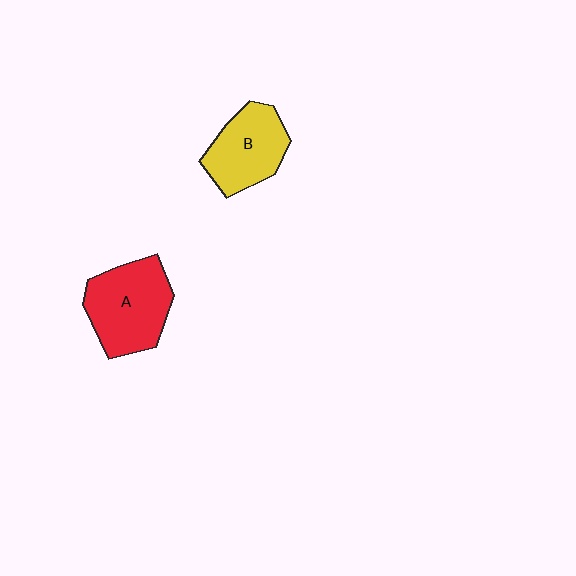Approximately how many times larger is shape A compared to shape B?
Approximately 1.2 times.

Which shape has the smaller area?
Shape B (yellow).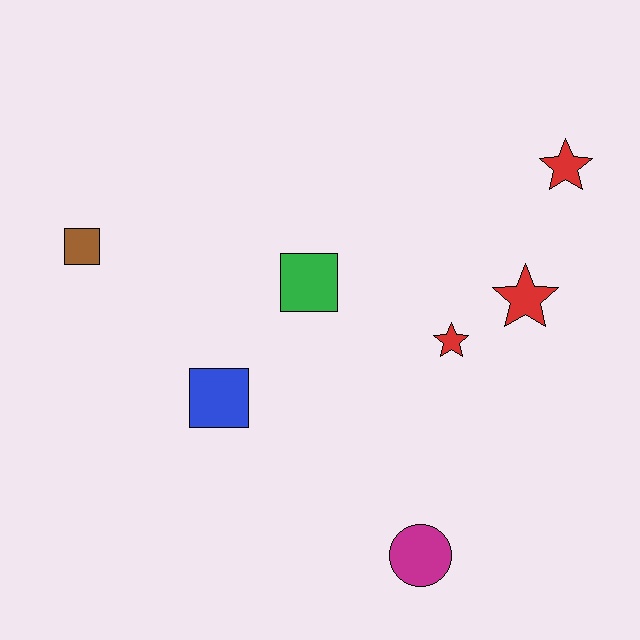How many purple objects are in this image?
There are no purple objects.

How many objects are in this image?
There are 7 objects.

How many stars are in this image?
There are 3 stars.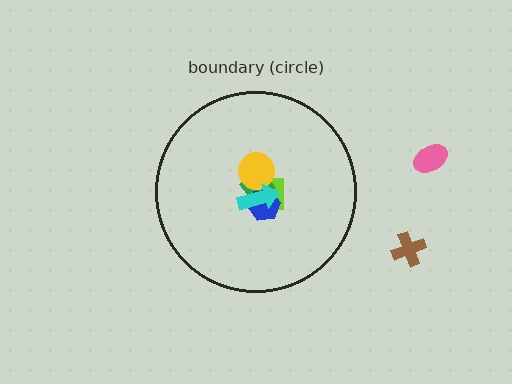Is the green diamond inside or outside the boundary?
Inside.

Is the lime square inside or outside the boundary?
Inside.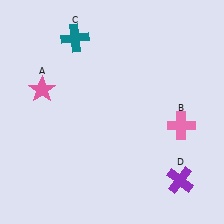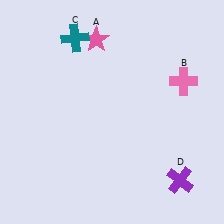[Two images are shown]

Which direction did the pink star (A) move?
The pink star (A) moved right.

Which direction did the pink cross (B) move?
The pink cross (B) moved up.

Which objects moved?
The objects that moved are: the pink star (A), the pink cross (B).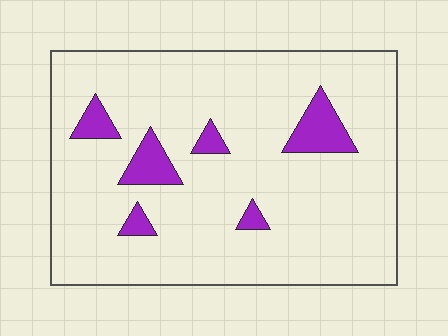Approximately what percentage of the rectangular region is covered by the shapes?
Approximately 10%.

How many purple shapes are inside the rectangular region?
6.